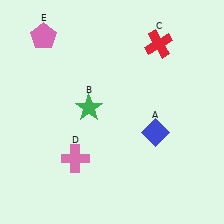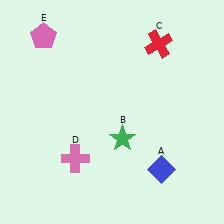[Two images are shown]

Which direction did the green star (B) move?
The green star (B) moved right.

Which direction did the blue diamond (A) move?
The blue diamond (A) moved down.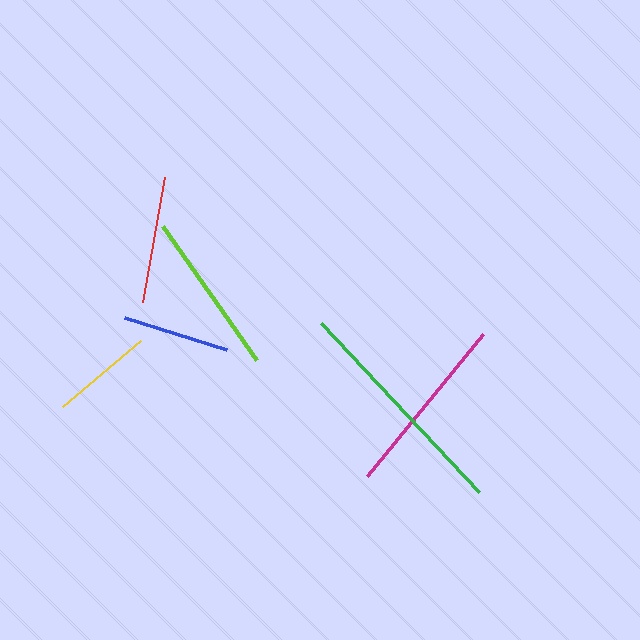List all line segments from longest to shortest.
From longest to shortest: green, magenta, lime, red, blue, yellow.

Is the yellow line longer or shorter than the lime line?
The lime line is longer than the yellow line.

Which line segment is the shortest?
The yellow line is the shortest at approximately 102 pixels.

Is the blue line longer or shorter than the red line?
The red line is longer than the blue line.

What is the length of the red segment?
The red segment is approximately 127 pixels long.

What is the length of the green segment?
The green segment is approximately 232 pixels long.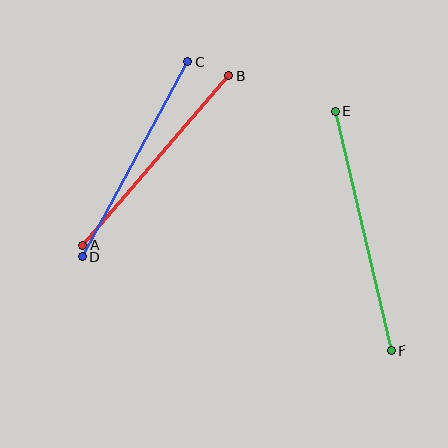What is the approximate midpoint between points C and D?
The midpoint is at approximately (135, 159) pixels.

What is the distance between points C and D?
The distance is approximately 222 pixels.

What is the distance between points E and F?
The distance is approximately 246 pixels.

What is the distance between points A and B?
The distance is approximately 223 pixels.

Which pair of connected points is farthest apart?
Points E and F are farthest apart.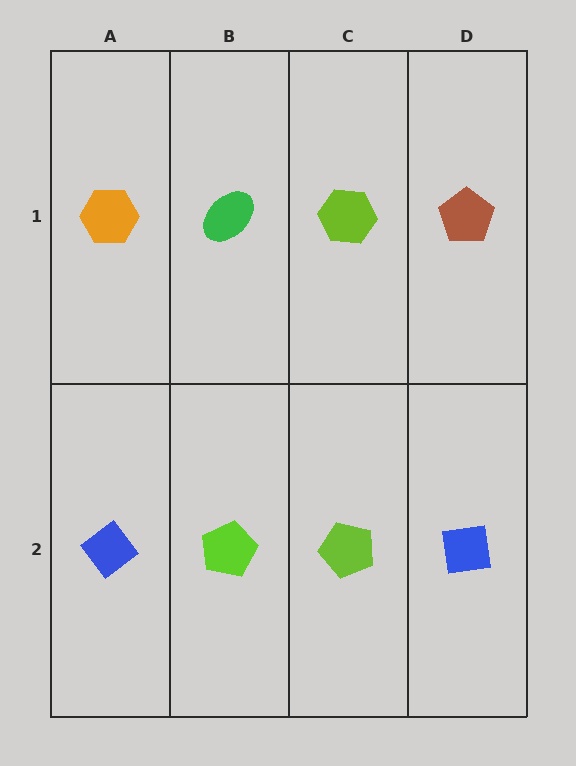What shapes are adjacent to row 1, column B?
A lime pentagon (row 2, column B), an orange hexagon (row 1, column A), a lime hexagon (row 1, column C).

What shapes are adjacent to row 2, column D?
A brown pentagon (row 1, column D), a lime pentagon (row 2, column C).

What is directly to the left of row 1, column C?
A green ellipse.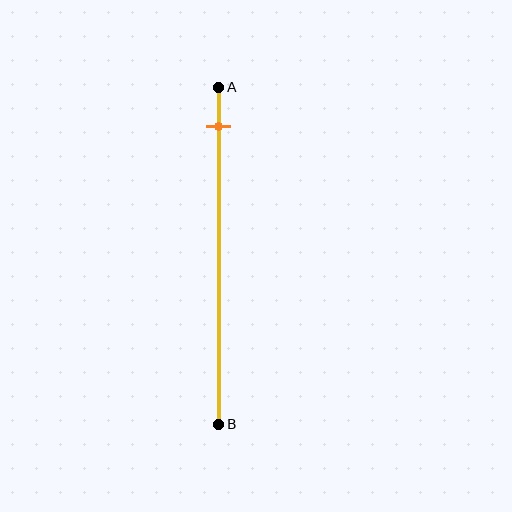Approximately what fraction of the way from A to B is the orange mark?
The orange mark is approximately 10% of the way from A to B.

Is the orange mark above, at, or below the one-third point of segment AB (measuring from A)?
The orange mark is above the one-third point of segment AB.